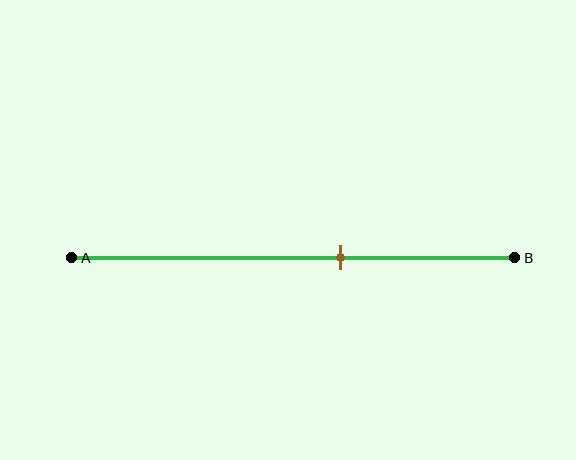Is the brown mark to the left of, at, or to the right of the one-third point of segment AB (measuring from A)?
The brown mark is to the right of the one-third point of segment AB.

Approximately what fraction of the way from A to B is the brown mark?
The brown mark is approximately 60% of the way from A to B.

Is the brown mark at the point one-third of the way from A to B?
No, the mark is at about 60% from A, not at the 33% one-third point.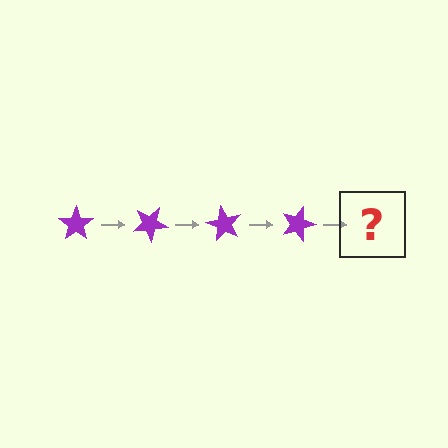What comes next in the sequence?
The next element should be a purple star rotated 120 degrees.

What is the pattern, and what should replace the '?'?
The pattern is that the star rotates 30 degrees each step. The '?' should be a purple star rotated 120 degrees.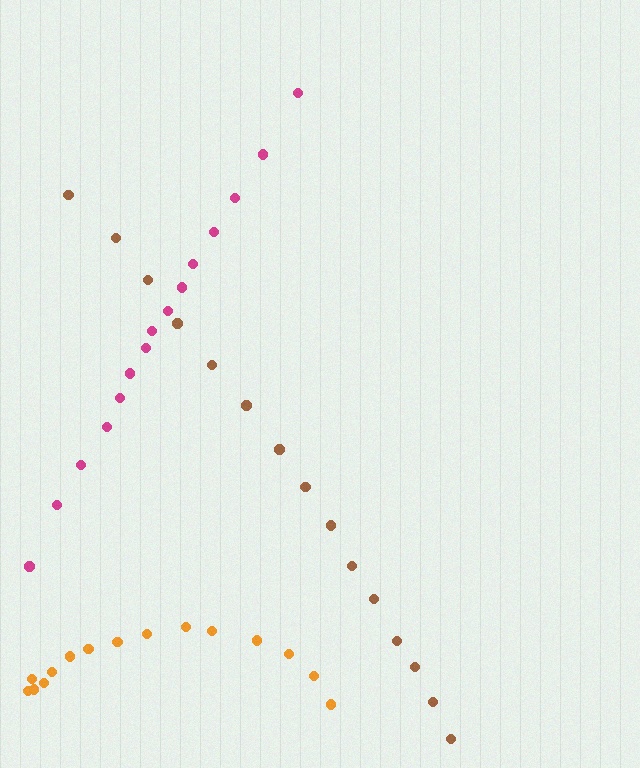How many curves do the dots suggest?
There are 3 distinct paths.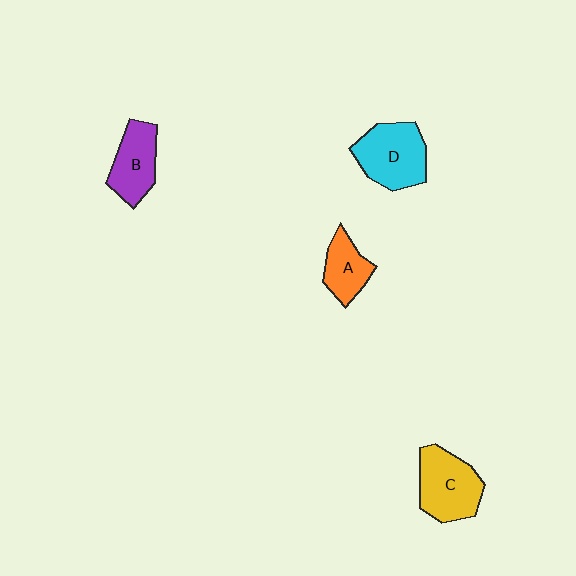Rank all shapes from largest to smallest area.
From largest to smallest: D (cyan), C (yellow), B (purple), A (orange).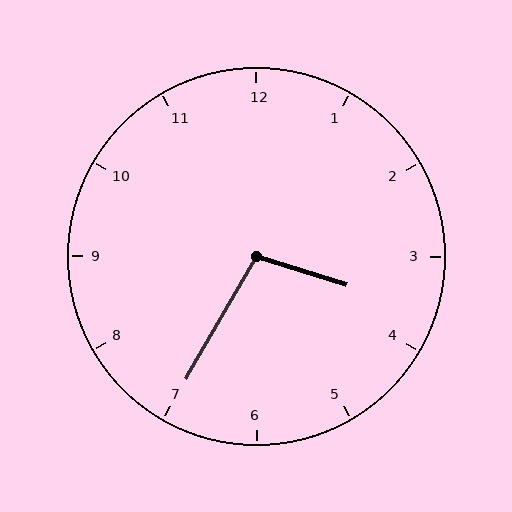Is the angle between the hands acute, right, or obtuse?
It is obtuse.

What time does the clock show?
3:35.